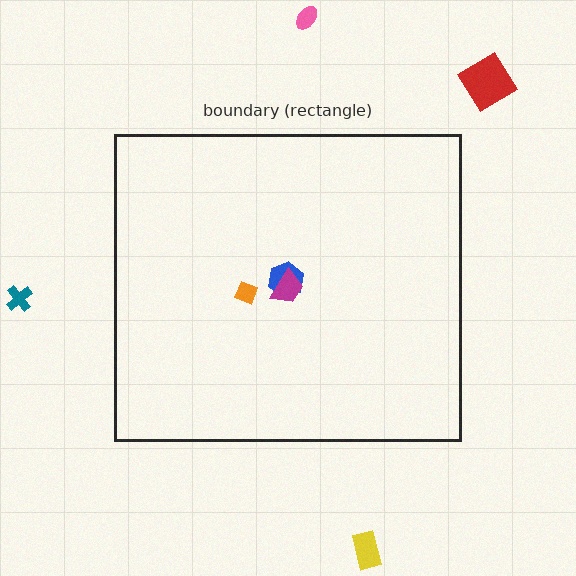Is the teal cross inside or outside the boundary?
Outside.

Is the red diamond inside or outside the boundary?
Outside.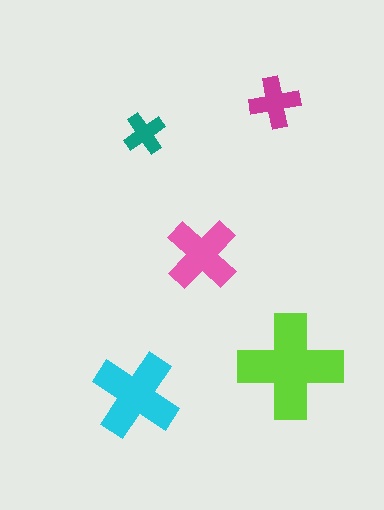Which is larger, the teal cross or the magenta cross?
The magenta one.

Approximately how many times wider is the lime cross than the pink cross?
About 1.5 times wider.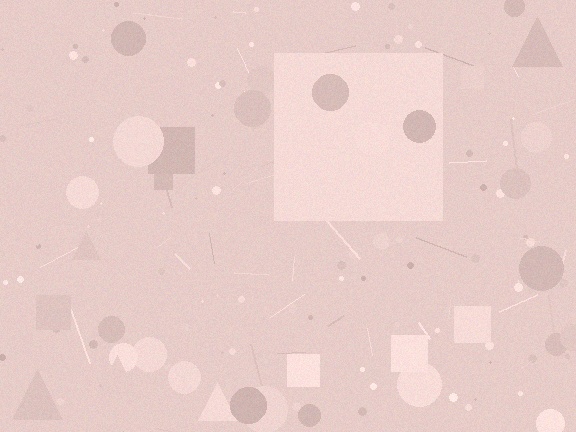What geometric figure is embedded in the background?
A square is embedded in the background.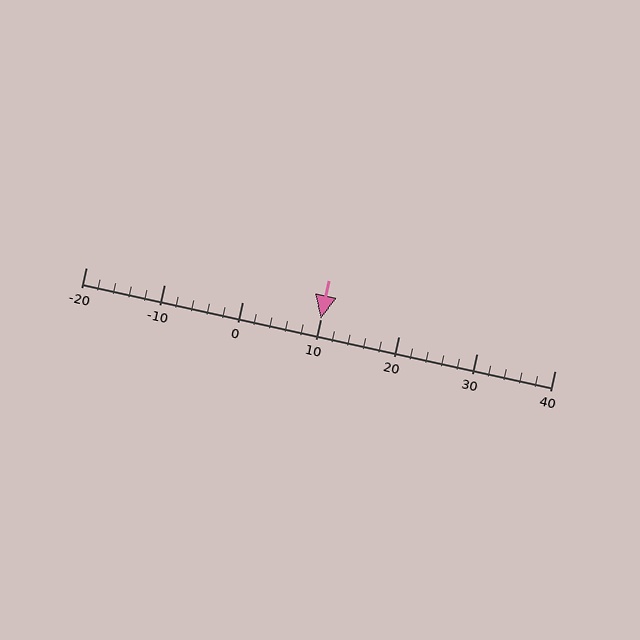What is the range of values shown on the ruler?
The ruler shows values from -20 to 40.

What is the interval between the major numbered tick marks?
The major tick marks are spaced 10 units apart.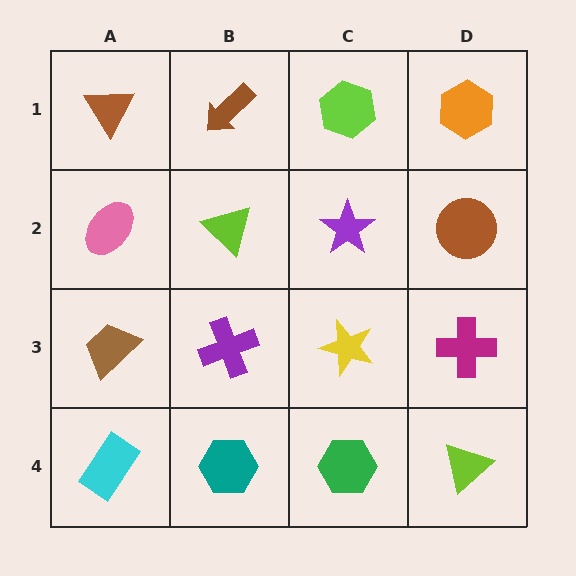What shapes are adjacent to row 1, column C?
A purple star (row 2, column C), a brown arrow (row 1, column B), an orange hexagon (row 1, column D).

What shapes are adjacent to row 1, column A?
A pink ellipse (row 2, column A), a brown arrow (row 1, column B).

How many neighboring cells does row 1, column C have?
3.